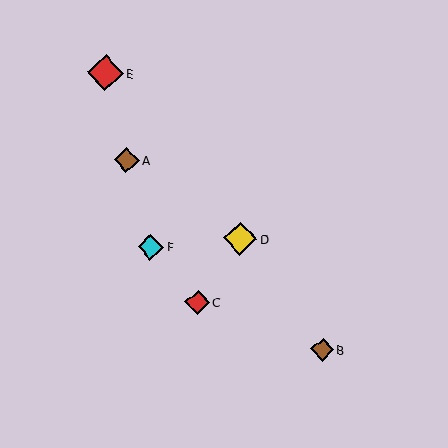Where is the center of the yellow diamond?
The center of the yellow diamond is at (240, 239).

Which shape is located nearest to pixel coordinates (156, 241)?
The cyan diamond (labeled F) at (151, 247) is nearest to that location.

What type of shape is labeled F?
Shape F is a cyan diamond.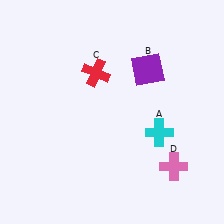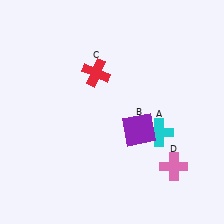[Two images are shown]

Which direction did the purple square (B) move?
The purple square (B) moved down.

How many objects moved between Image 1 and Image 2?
1 object moved between the two images.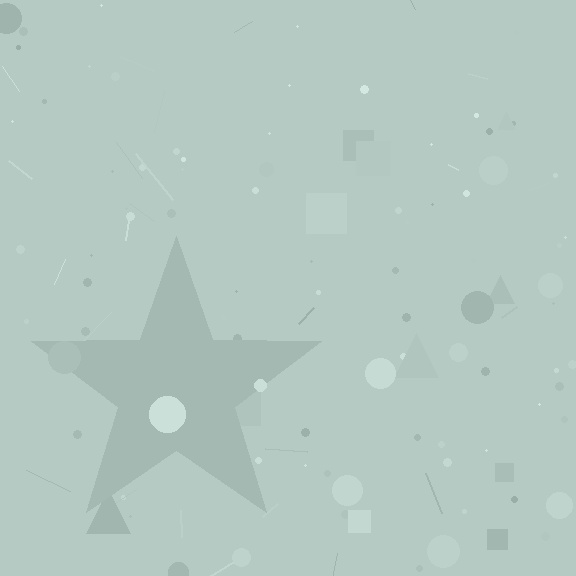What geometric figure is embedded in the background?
A star is embedded in the background.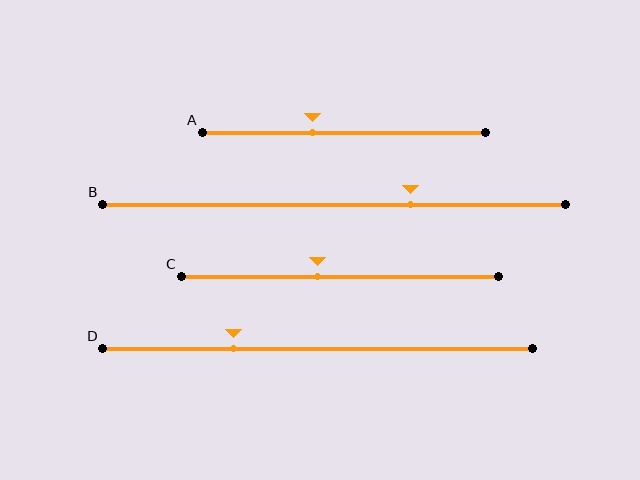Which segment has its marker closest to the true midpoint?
Segment C has its marker closest to the true midpoint.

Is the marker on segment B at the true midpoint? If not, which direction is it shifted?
No, the marker on segment B is shifted to the right by about 17% of the segment length.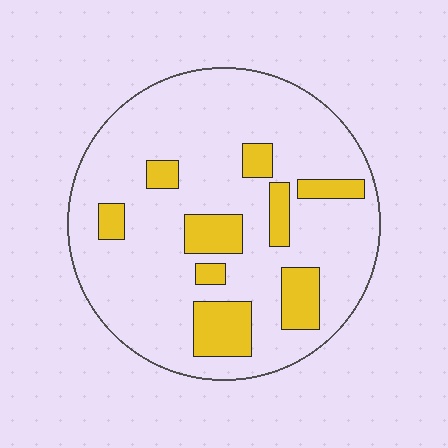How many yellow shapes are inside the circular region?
9.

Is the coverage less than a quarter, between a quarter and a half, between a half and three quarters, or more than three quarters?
Less than a quarter.